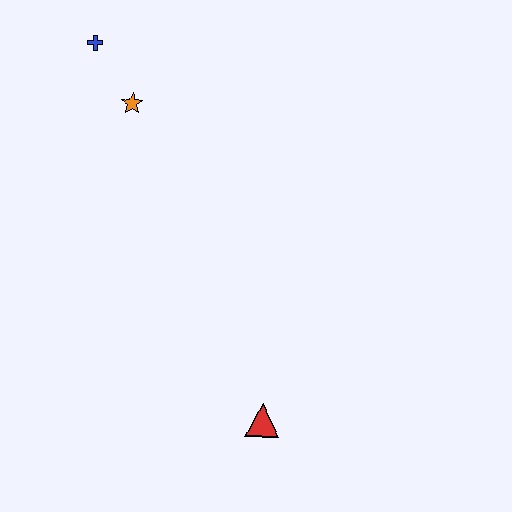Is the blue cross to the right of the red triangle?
No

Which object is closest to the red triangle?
The orange star is closest to the red triangle.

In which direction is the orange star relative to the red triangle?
The orange star is above the red triangle.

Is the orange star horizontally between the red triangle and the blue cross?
Yes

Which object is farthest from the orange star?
The red triangle is farthest from the orange star.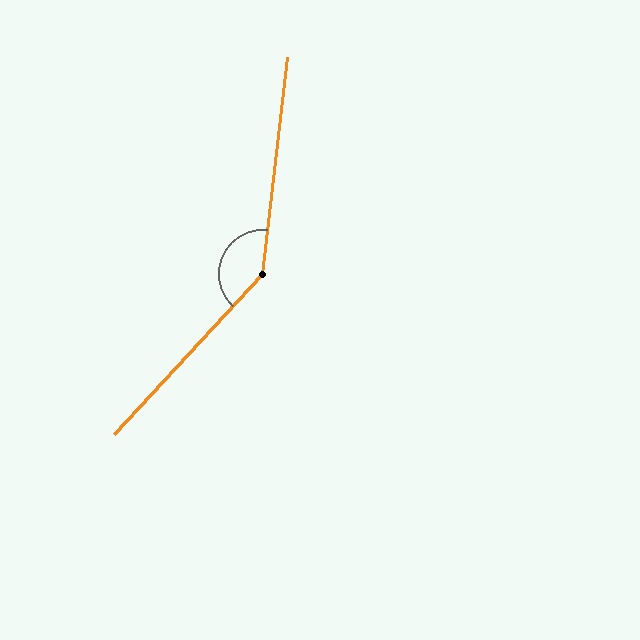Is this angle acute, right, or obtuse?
It is obtuse.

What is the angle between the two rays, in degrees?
Approximately 144 degrees.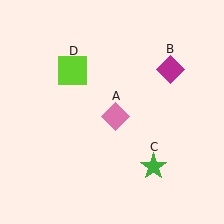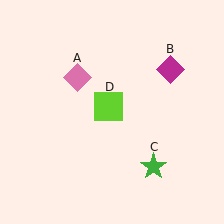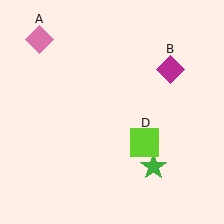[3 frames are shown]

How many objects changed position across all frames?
2 objects changed position: pink diamond (object A), lime square (object D).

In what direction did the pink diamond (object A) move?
The pink diamond (object A) moved up and to the left.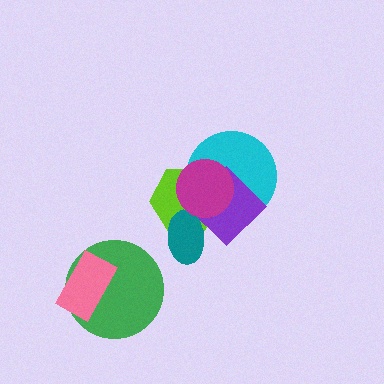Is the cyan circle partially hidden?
Yes, it is partially covered by another shape.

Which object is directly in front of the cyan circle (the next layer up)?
The purple diamond is directly in front of the cyan circle.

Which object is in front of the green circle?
The pink rectangle is in front of the green circle.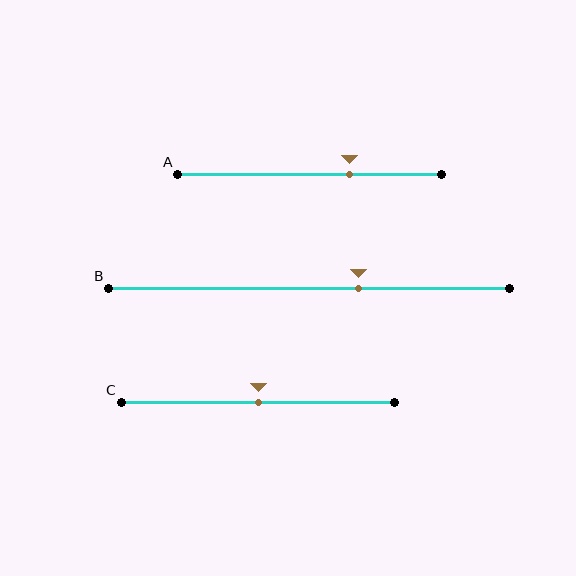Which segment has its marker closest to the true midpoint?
Segment C has its marker closest to the true midpoint.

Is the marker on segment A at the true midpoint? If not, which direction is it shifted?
No, the marker on segment A is shifted to the right by about 15% of the segment length.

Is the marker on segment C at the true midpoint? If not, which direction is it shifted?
Yes, the marker on segment C is at the true midpoint.